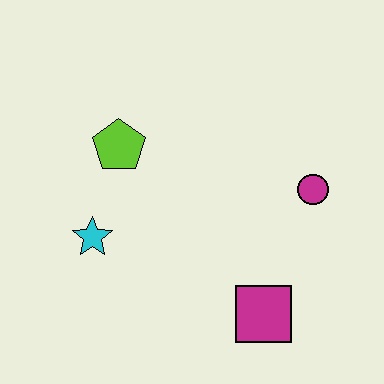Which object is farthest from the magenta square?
The lime pentagon is farthest from the magenta square.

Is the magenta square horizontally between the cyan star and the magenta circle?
Yes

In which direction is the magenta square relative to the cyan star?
The magenta square is to the right of the cyan star.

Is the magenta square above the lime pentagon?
No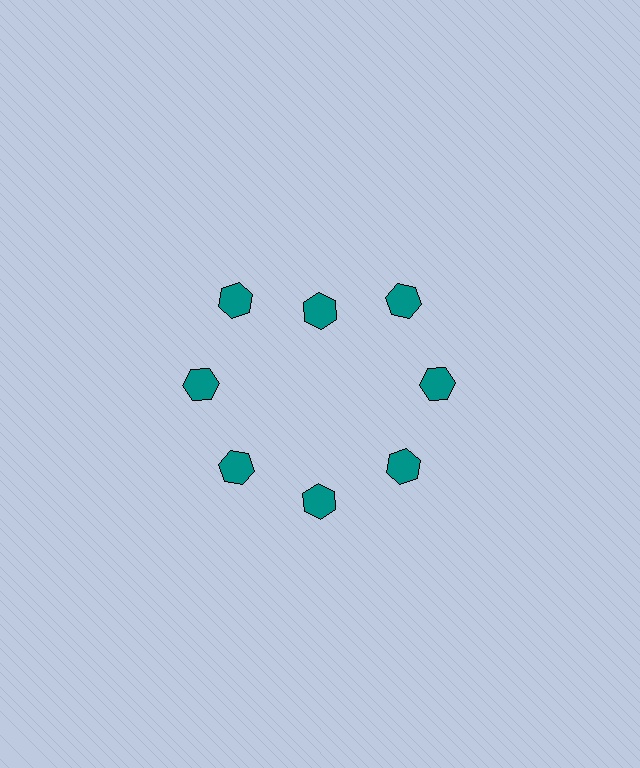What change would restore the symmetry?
The symmetry would be restored by moving it outward, back onto the ring so that all 8 hexagons sit at equal angles and equal distance from the center.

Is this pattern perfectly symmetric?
No. The 8 teal hexagons are arranged in a ring, but one element near the 12 o'clock position is pulled inward toward the center, breaking the 8-fold rotational symmetry.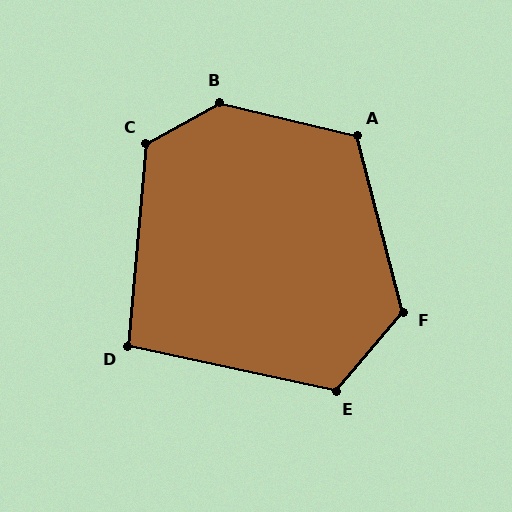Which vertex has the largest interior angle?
B, at approximately 138 degrees.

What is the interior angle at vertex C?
Approximately 124 degrees (obtuse).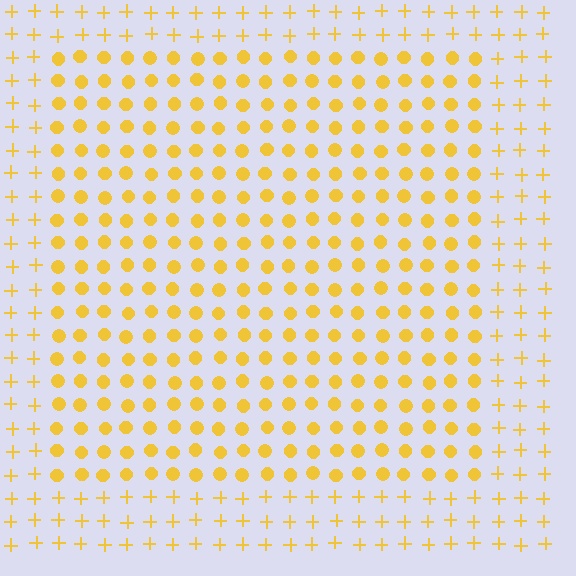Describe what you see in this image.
The image is filled with small yellow elements arranged in a uniform grid. A rectangle-shaped region contains circles, while the surrounding area contains plus signs. The boundary is defined purely by the change in element shape.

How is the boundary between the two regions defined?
The boundary is defined by a change in element shape: circles inside vs. plus signs outside. All elements share the same color and spacing.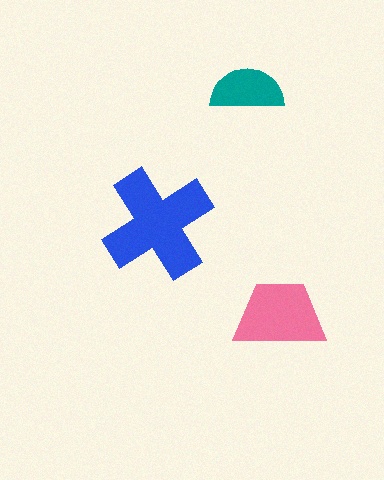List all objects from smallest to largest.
The teal semicircle, the pink trapezoid, the blue cross.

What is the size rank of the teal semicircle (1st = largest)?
3rd.